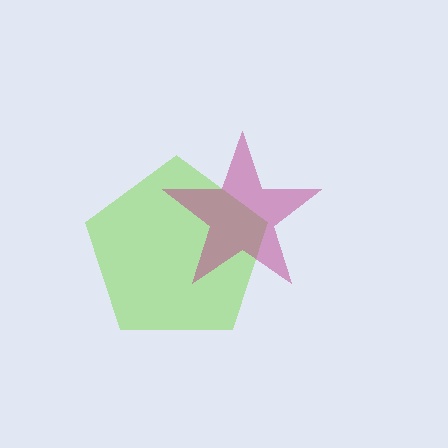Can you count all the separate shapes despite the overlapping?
Yes, there are 2 separate shapes.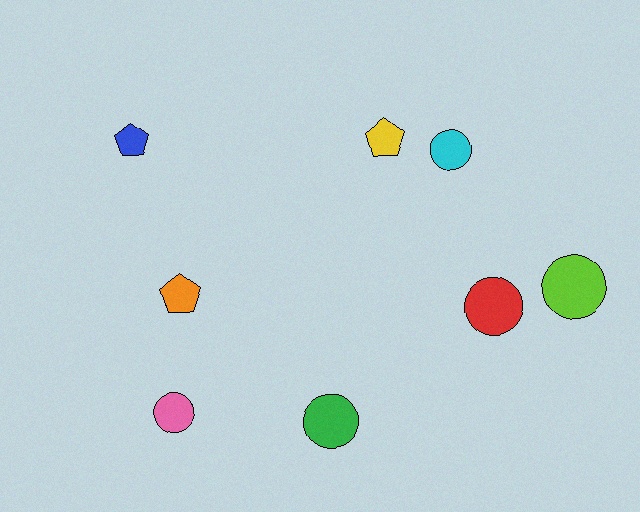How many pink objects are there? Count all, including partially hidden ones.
There is 1 pink object.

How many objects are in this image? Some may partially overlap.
There are 8 objects.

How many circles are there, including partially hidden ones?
There are 5 circles.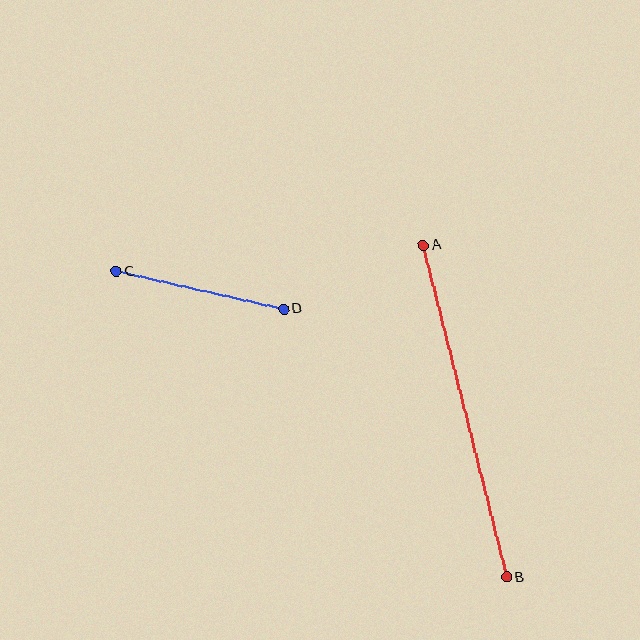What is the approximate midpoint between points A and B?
The midpoint is at approximately (465, 411) pixels.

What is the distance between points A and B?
The distance is approximately 342 pixels.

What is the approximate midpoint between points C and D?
The midpoint is at approximately (200, 290) pixels.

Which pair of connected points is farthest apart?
Points A and B are farthest apart.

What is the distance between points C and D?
The distance is approximately 172 pixels.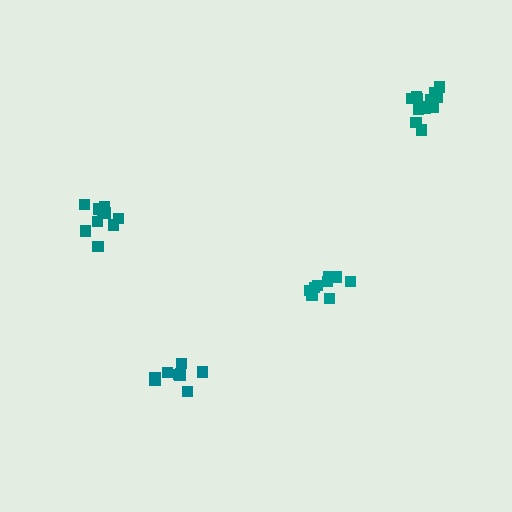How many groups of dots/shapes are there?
There are 4 groups.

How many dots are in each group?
Group 1: 10 dots, Group 2: 10 dots, Group 3: 13 dots, Group 4: 9 dots (42 total).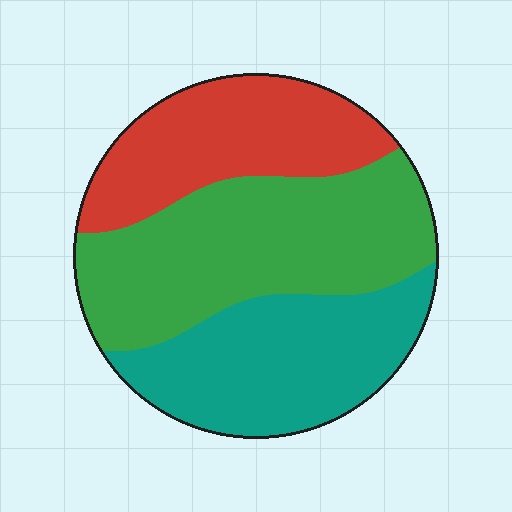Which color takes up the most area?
Green, at roughly 40%.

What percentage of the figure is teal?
Teal covers around 30% of the figure.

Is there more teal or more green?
Green.